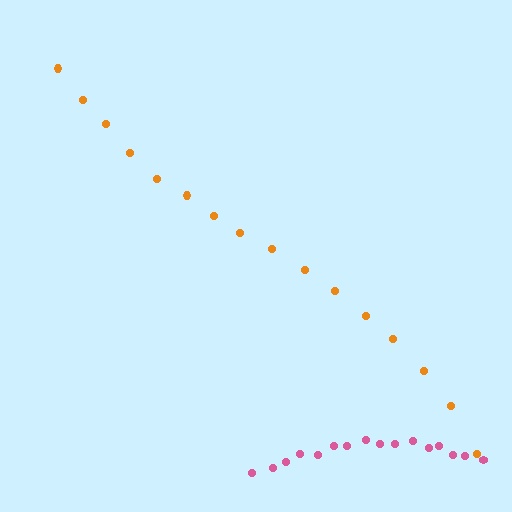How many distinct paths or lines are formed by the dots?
There are 2 distinct paths.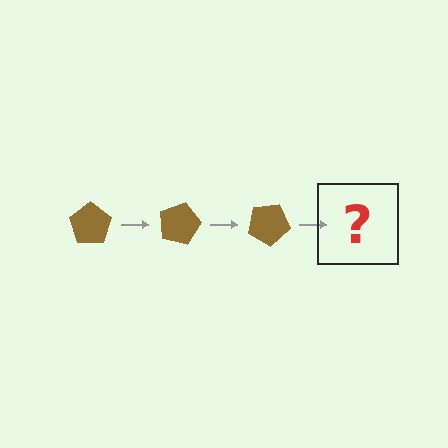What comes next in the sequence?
The next element should be a brown pentagon rotated 45 degrees.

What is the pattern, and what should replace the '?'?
The pattern is that the pentagon rotates 15 degrees each step. The '?' should be a brown pentagon rotated 45 degrees.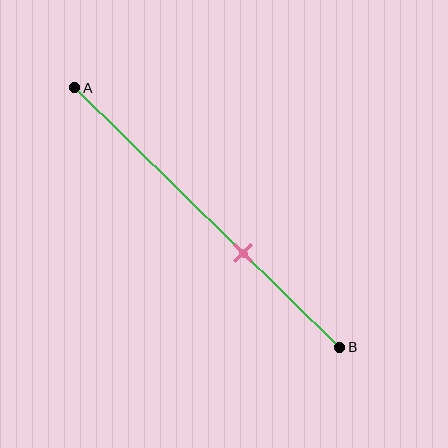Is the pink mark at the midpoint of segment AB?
No, the mark is at about 65% from A, not at the 50% midpoint.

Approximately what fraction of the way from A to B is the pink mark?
The pink mark is approximately 65% of the way from A to B.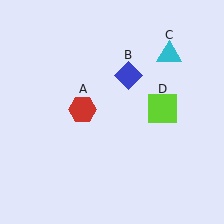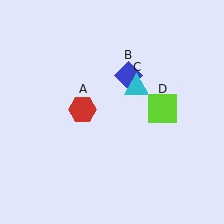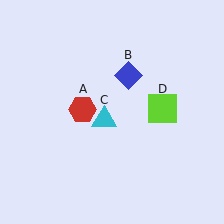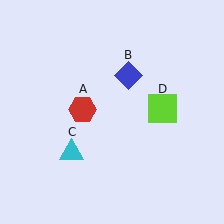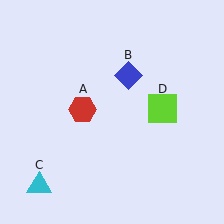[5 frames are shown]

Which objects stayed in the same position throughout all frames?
Red hexagon (object A) and blue diamond (object B) and lime square (object D) remained stationary.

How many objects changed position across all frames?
1 object changed position: cyan triangle (object C).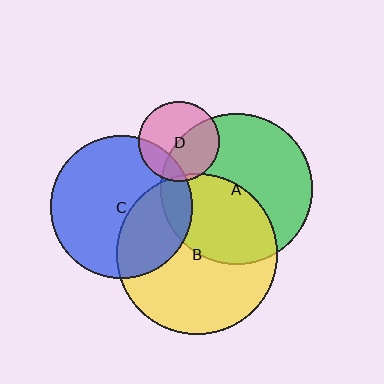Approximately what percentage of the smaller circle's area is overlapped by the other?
Approximately 45%.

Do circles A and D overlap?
Yes.